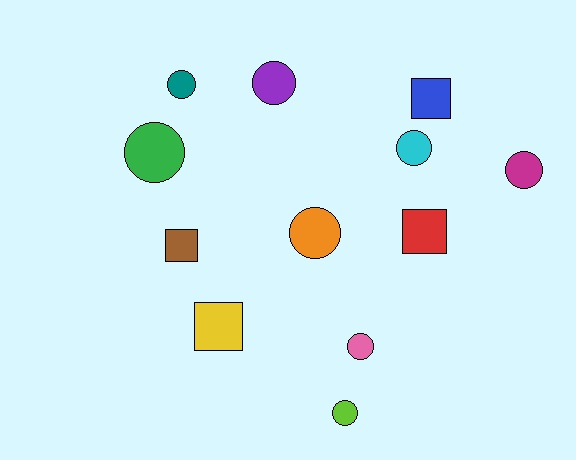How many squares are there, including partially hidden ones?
There are 4 squares.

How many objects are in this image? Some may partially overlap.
There are 12 objects.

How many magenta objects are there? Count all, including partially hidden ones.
There is 1 magenta object.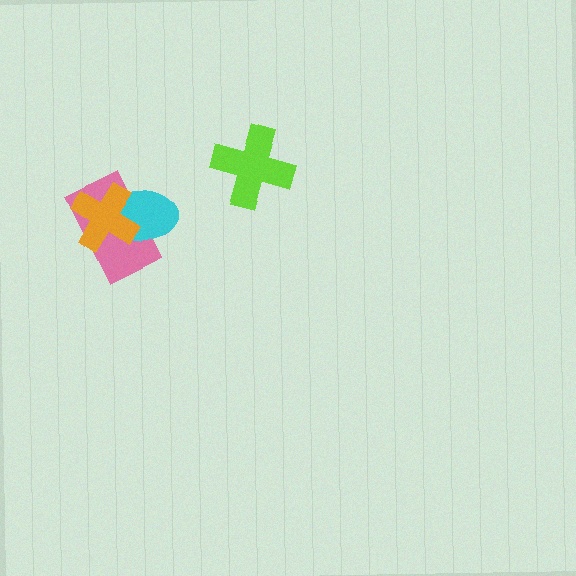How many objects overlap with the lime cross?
0 objects overlap with the lime cross.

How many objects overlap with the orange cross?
2 objects overlap with the orange cross.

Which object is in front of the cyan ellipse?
The orange cross is in front of the cyan ellipse.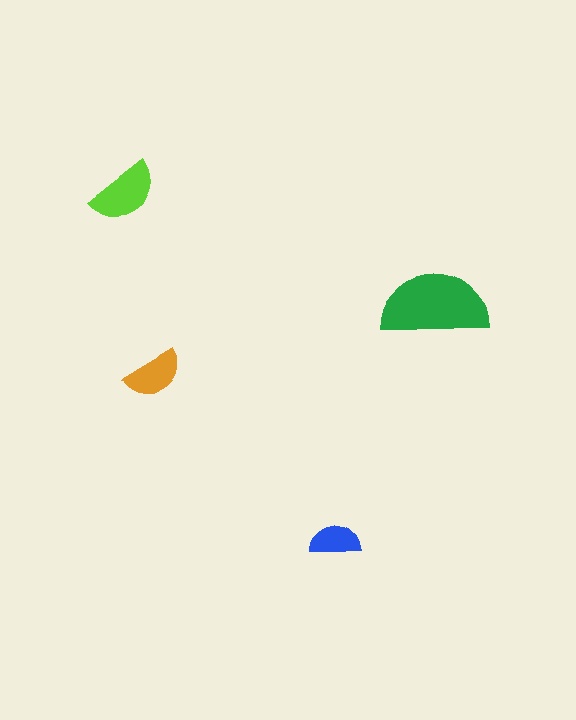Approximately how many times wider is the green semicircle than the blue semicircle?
About 2 times wider.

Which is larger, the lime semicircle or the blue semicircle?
The lime one.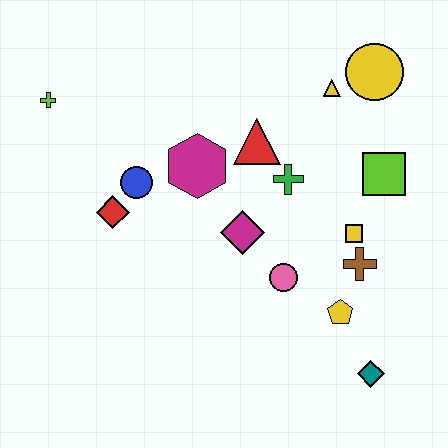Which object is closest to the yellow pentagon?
The brown cross is closest to the yellow pentagon.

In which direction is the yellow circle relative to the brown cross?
The yellow circle is above the brown cross.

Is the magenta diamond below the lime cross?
Yes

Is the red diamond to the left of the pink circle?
Yes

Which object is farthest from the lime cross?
The teal diamond is farthest from the lime cross.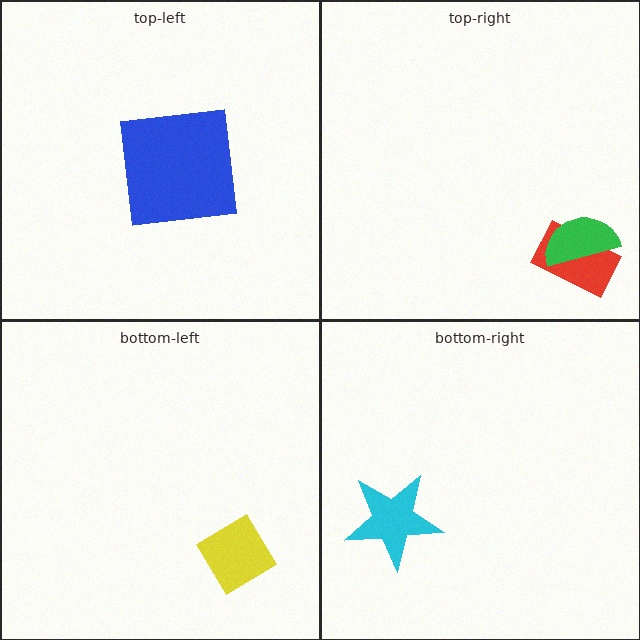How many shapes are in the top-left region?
1.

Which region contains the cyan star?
The bottom-right region.